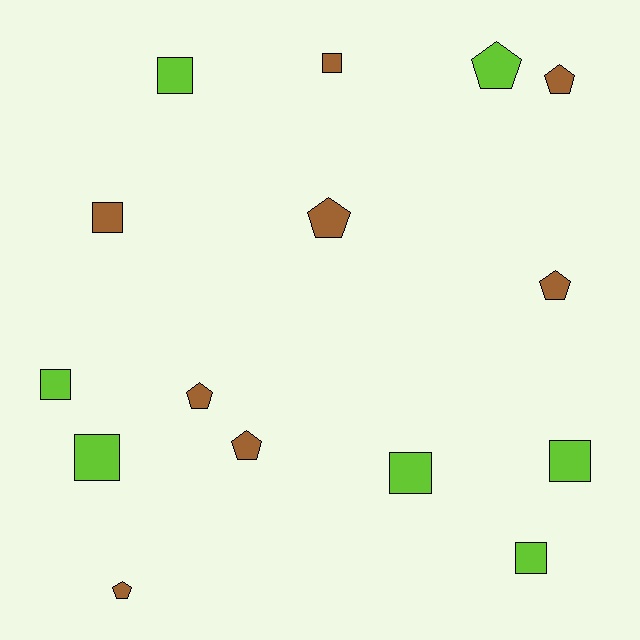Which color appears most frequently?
Brown, with 8 objects.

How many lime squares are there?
There are 6 lime squares.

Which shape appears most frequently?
Square, with 8 objects.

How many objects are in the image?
There are 15 objects.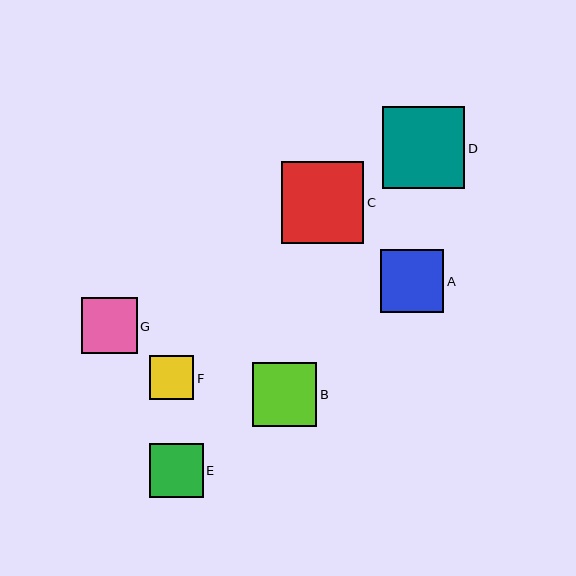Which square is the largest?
Square D is the largest with a size of approximately 82 pixels.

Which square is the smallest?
Square F is the smallest with a size of approximately 44 pixels.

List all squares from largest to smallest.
From largest to smallest: D, C, B, A, G, E, F.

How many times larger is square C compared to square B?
Square C is approximately 1.3 times the size of square B.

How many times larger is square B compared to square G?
Square B is approximately 1.2 times the size of square G.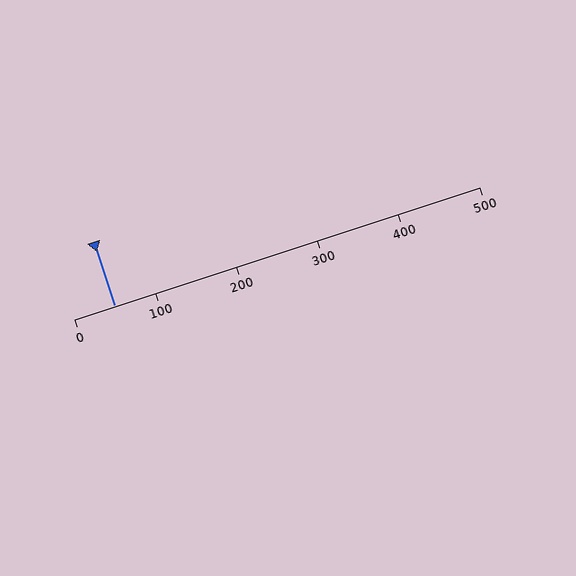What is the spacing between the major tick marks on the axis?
The major ticks are spaced 100 apart.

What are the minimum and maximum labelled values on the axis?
The axis runs from 0 to 500.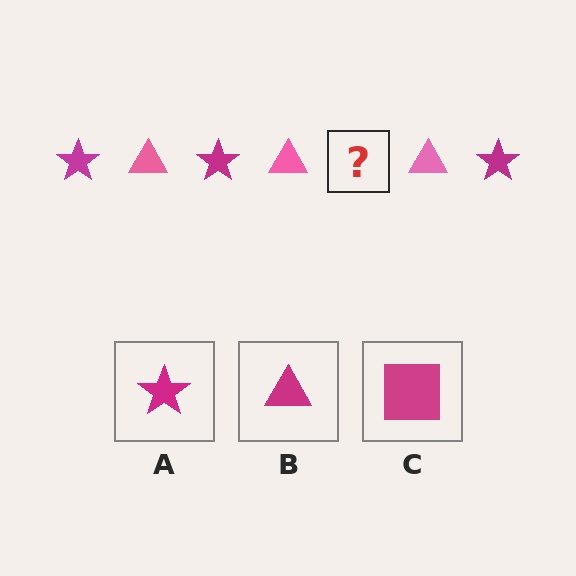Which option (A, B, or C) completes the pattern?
A.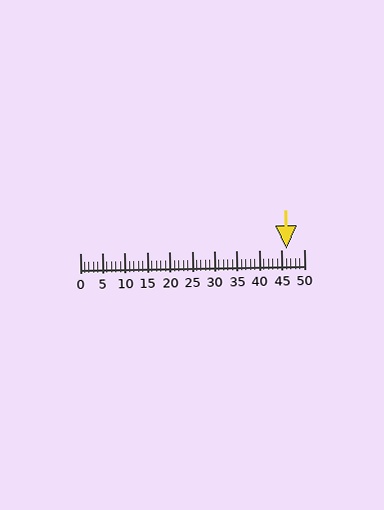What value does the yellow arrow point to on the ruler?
The yellow arrow points to approximately 46.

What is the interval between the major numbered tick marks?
The major tick marks are spaced 5 units apart.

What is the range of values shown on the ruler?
The ruler shows values from 0 to 50.